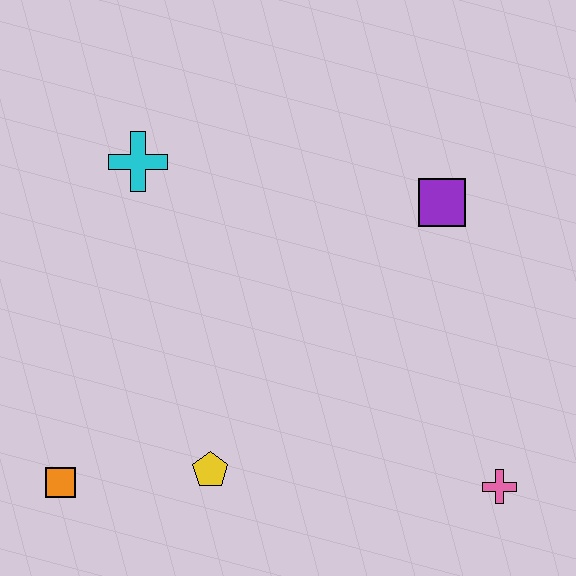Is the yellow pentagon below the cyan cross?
Yes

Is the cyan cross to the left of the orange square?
No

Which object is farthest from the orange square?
The purple square is farthest from the orange square.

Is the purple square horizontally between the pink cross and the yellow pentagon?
Yes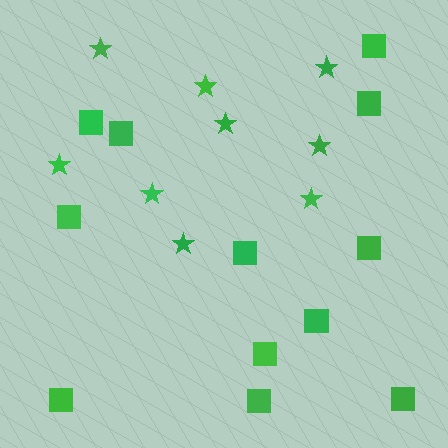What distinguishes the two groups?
There are 2 groups: one group of stars (9) and one group of squares (12).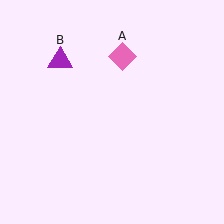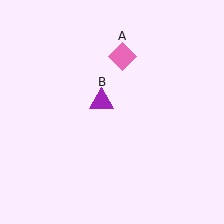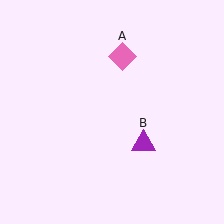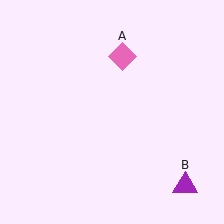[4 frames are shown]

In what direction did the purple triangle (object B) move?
The purple triangle (object B) moved down and to the right.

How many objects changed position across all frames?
1 object changed position: purple triangle (object B).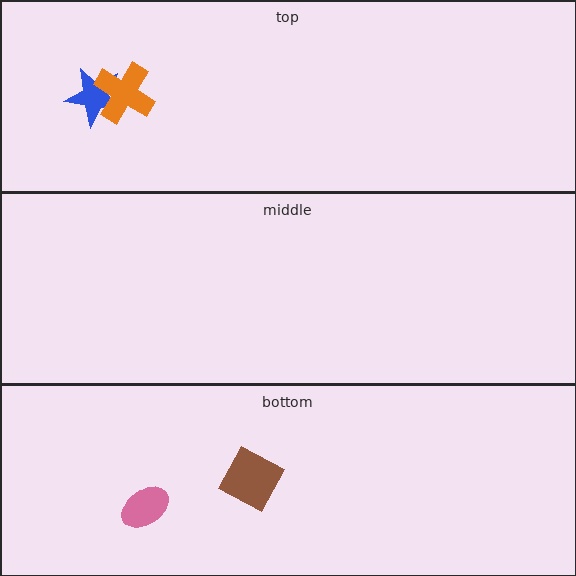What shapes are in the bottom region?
The brown square, the pink ellipse.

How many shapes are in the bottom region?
2.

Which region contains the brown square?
The bottom region.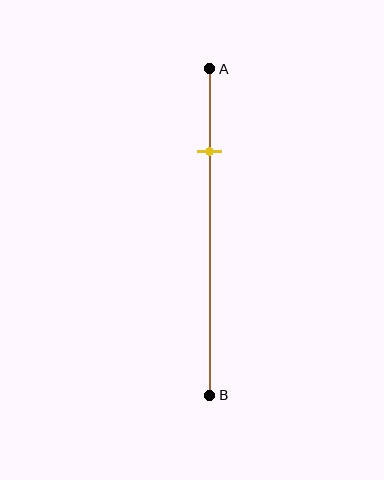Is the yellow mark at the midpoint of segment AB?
No, the mark is at about 25% from A, not at the 50% midpoint.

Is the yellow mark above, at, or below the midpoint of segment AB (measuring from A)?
The yellow mark is above the midpoint of segment AB.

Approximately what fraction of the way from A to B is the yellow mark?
The yellow mark is approximately 25% of the way from A to B.